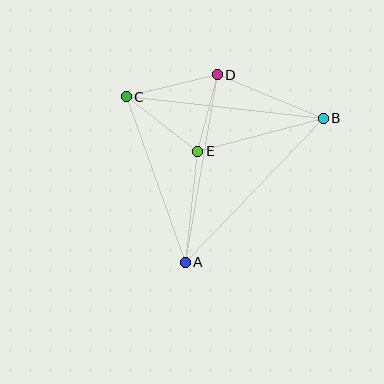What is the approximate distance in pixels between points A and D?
The distance between A and D is approximately 190 pixels.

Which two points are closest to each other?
Points D and E are closest to each other.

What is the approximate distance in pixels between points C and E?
The distance between C and E is approximately 90 pixels.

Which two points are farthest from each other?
Points A and B are farthest from each other.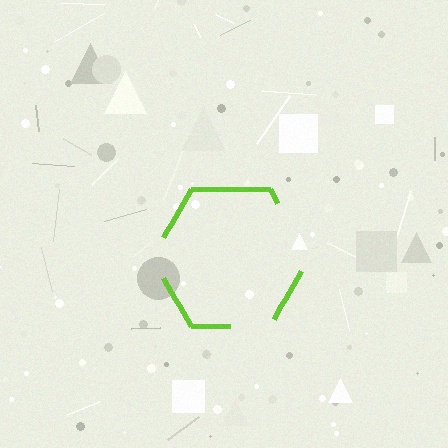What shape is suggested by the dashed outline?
The dashed outline suggests a hexagon.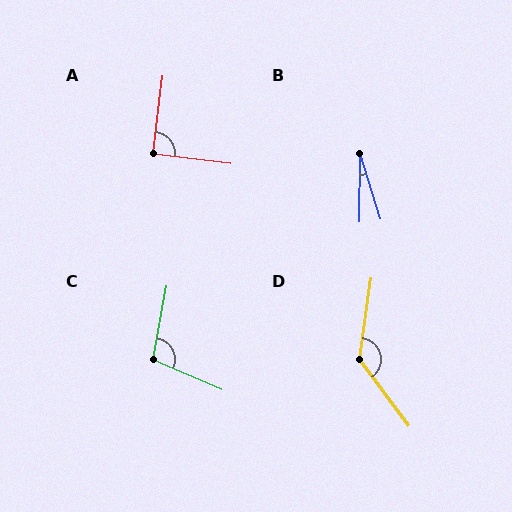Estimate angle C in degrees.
Approximately 102 degrees.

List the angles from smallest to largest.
B (18°), A (90°), C (102°), D (135°).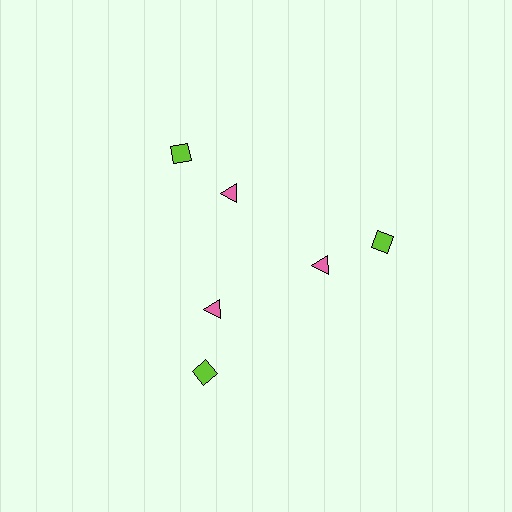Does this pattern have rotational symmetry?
Yes, this pattern has 3-fold rotational symmetry. It looks the same after rotating 120 degrees around the center.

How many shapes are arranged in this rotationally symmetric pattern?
There are 6 shapes, arranged in 3 groups of 2.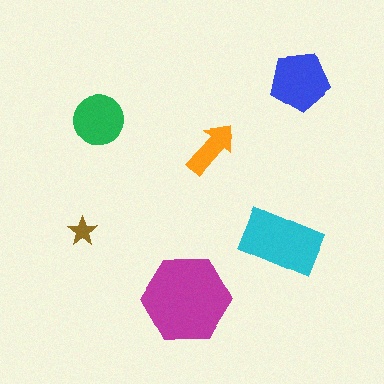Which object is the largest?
The magenta hexagon.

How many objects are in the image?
There are 6 objects in the image.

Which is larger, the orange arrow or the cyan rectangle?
The cyan rectangle.